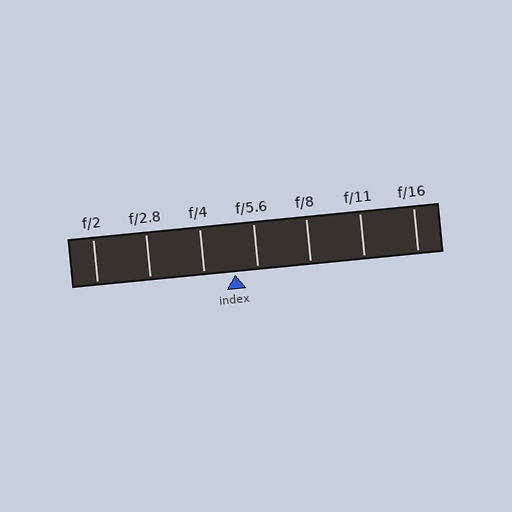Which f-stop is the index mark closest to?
The index mark is closest to f/5.6.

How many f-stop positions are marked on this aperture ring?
There are 7 f-stop positions marked.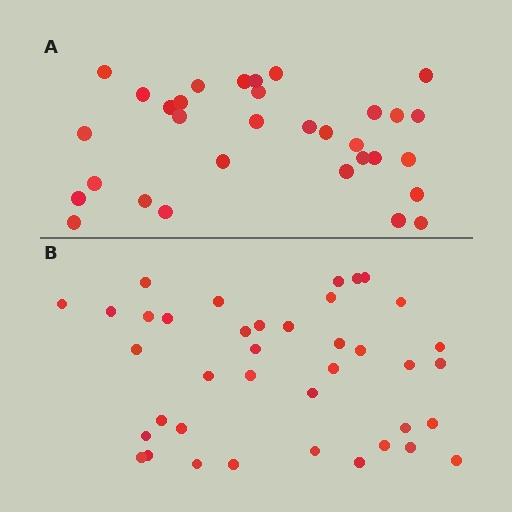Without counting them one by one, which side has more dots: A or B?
Region B (the bottom region) has more dots.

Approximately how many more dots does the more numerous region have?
Region B has roughly 8 or so more dots than region A.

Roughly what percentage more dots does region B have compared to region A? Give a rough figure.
About 20% more.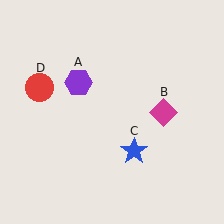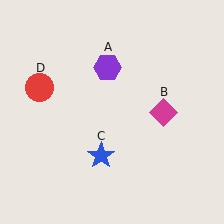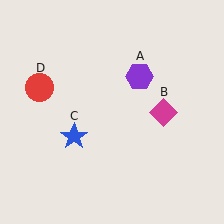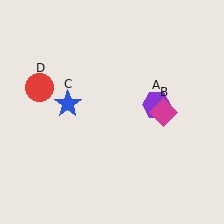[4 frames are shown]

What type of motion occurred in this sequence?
The purple hexagon (object A), blue star (object C) rotated clockwise around the center of the scene.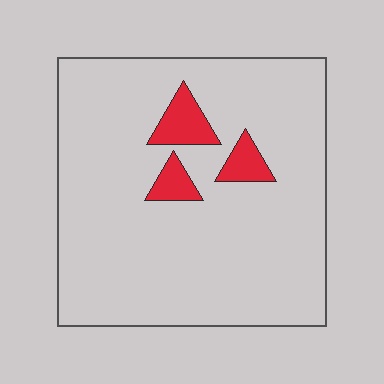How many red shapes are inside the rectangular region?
3.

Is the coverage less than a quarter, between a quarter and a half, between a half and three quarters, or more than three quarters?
Less than a quarter.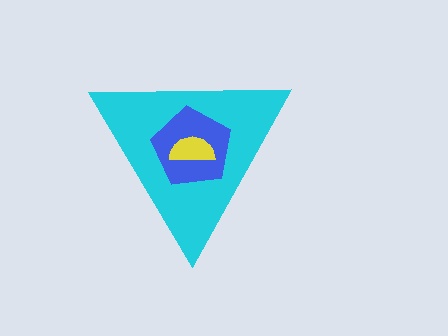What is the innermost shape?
The yellow semicircle.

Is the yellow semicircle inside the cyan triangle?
Yes.